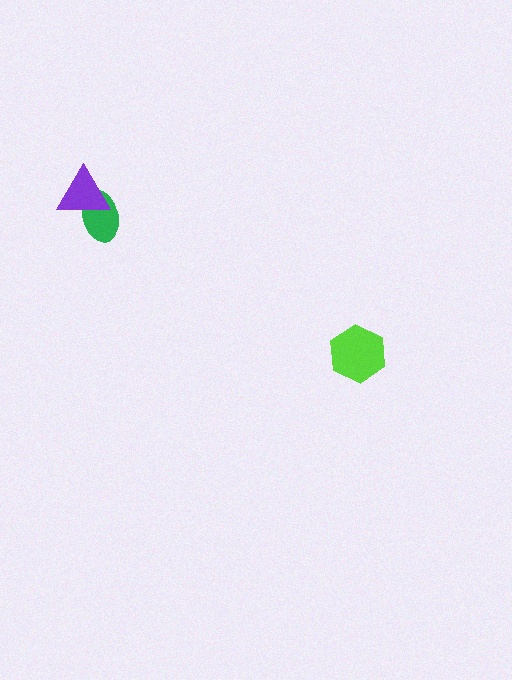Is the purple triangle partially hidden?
No, no other shape covers it.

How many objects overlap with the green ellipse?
1 object overlaps with the green ellipse.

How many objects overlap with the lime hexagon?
0 objects overlap with the lime hexagon.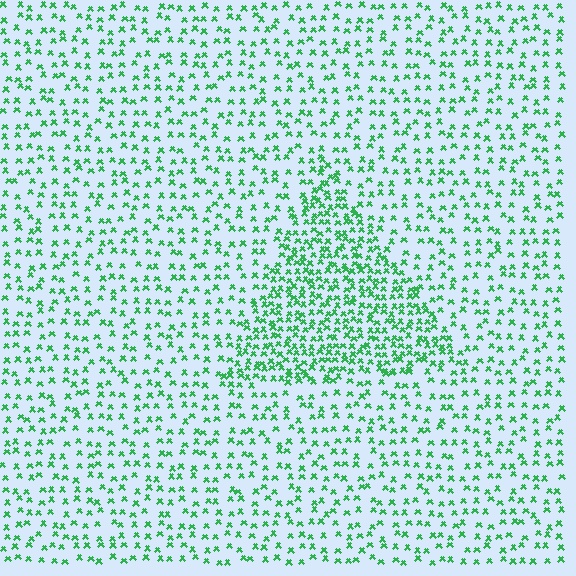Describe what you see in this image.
The image contains small green elements arranged at two different densities. A triangle-shaped region is visible where the elements are more densely packed than the surrounding area.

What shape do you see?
I see a triangle.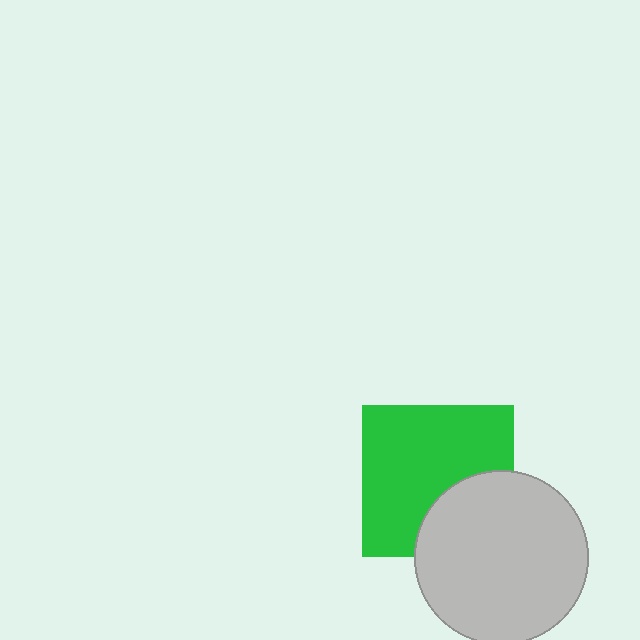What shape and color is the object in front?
The object in front is a light gray circle.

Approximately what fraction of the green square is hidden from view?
Roughly 31% of the green square is hidden behind the light gray circle.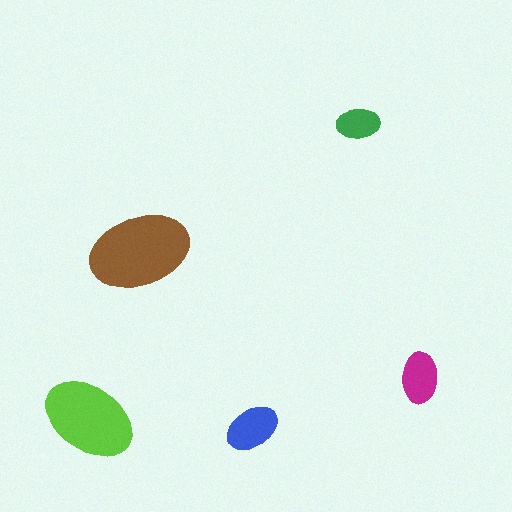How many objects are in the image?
There are 5 objects in the image.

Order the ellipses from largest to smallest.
the brown one, the lime one, the blue one, the magenta one, the green one.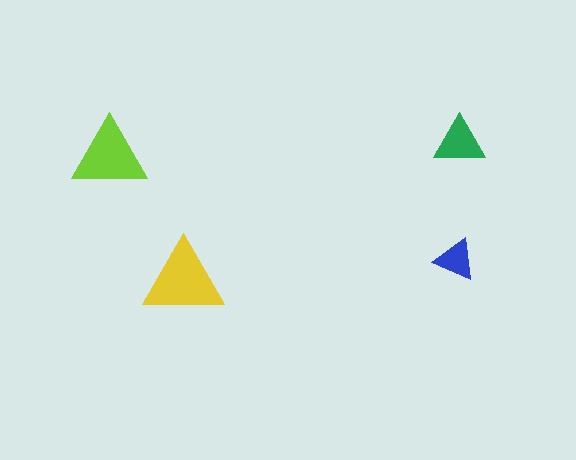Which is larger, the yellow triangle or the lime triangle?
The yellow one.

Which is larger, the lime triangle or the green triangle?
The lime one.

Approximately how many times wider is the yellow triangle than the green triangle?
About 1.5 times wider.